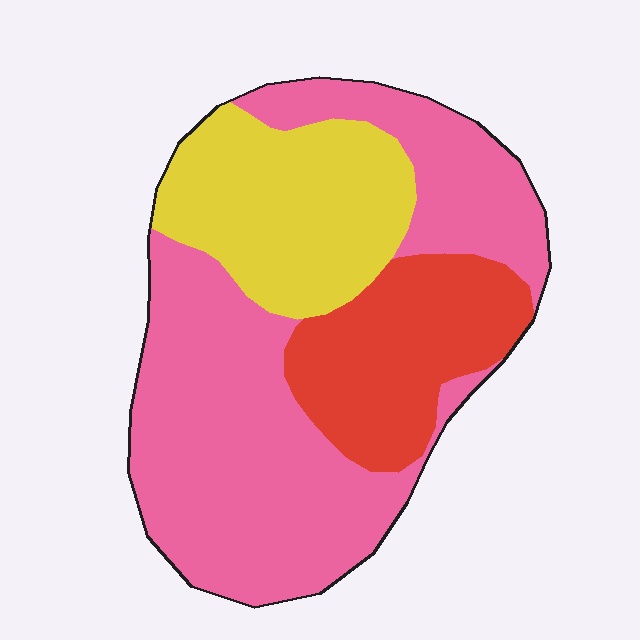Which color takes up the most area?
Pink, at roughly 55%.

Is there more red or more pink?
Pink.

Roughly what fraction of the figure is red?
Red covers 21% of the figure.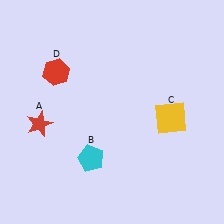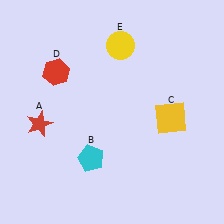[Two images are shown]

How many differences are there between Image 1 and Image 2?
There is 1 difference between the two images.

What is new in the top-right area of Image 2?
A yellow circle (E) was added in the top-right area of Image 2.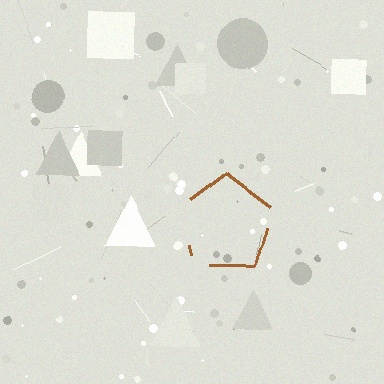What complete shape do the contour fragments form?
The contour fragments form a pentagon.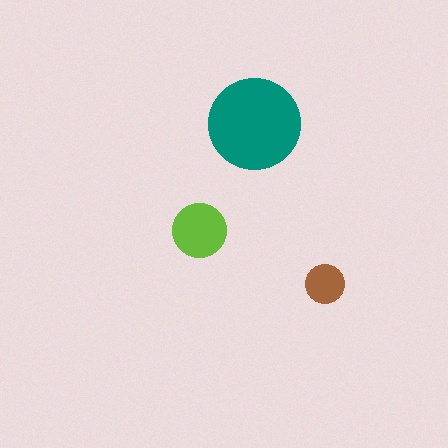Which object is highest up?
The teal circle is topmost.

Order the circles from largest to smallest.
the teal one, the lime one, the brown one.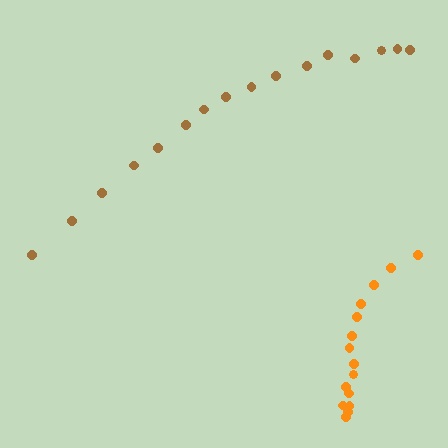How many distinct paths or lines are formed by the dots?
There are 2 distinct paths.